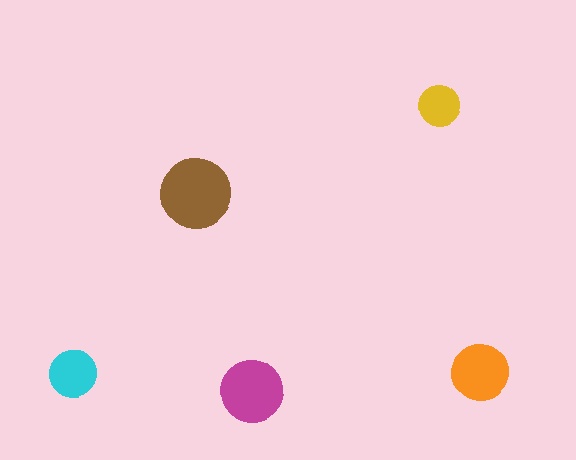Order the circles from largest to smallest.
the brown one, the magenta one, the orange one, the cyan one, the yellow one.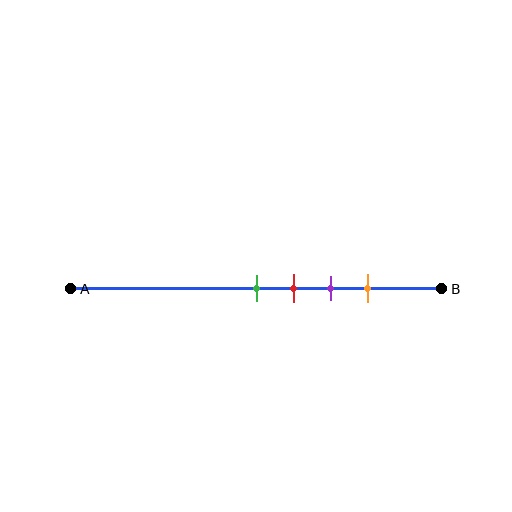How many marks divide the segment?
There are 4 marks dividing the segment.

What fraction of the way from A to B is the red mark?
The red mark is approximately 60% (0.6) of the way from A to B.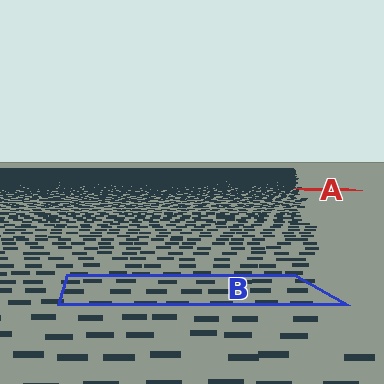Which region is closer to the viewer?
Region B is closer. The texture elements there are larger and more spread out.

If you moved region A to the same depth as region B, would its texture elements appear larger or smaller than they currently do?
They would appear larger. At a closer depth, the same texture elements are projected at a bigger on-screen size.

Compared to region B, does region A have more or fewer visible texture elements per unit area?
Region A has more texture elements per unit area — they are packed more densely because it is farther away.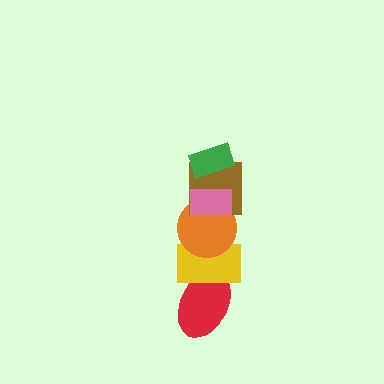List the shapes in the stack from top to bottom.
From top to bottom: the green rectangle, the pink rectangle, the brown square, the orange circle, the yellow rectangle, the red ellipse.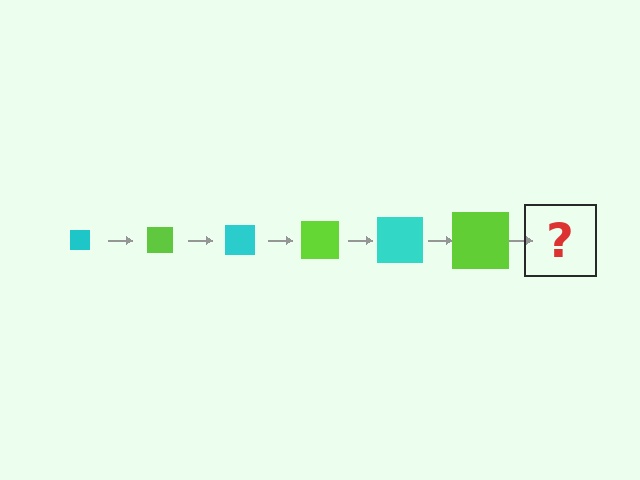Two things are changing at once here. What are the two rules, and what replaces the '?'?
The two rules are that the square grows larger each step and the color cycles through cyan and lime. The '?' should be a cyan square, larger than the previous one.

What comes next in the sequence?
The next element should be a cyan square, larger than the previous one.